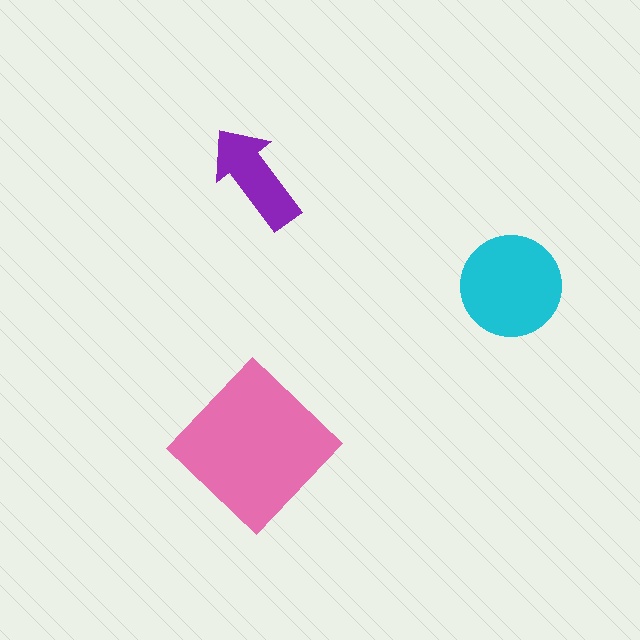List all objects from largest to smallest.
The pink diamond, the cyan circle, the purple arrow.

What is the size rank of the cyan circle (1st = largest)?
2nd.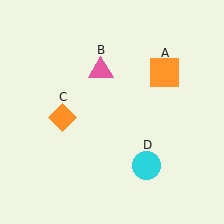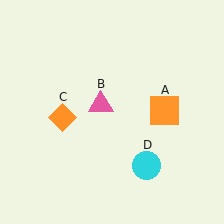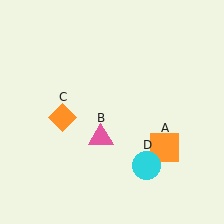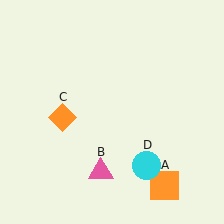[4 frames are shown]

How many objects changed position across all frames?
2 objects changed position: orange square (object A), pink triangle (object B).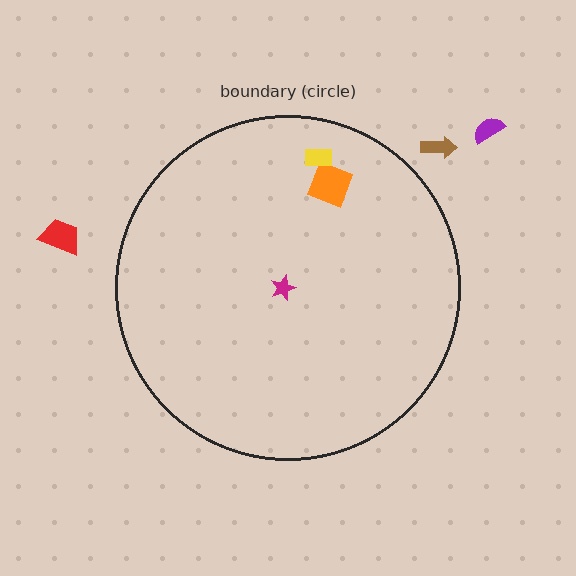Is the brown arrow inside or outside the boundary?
Outside.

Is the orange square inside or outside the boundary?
Inside.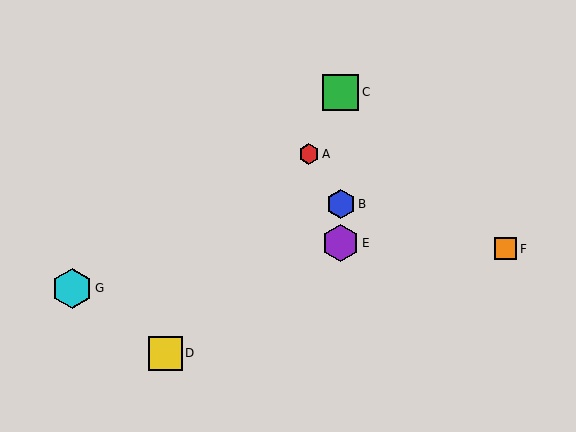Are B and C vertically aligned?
Yes, both are at x≈341.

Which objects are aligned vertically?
Objects B, C, E are aligned vertically.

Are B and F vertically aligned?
No, B is at x≈341 and F is at x≈505.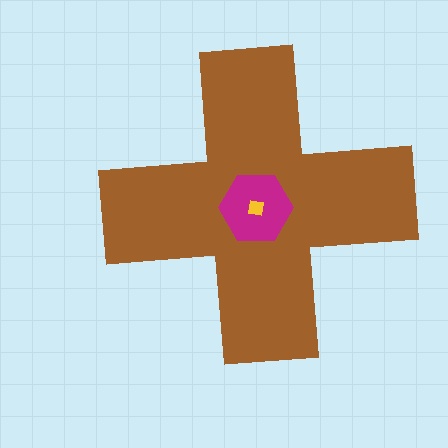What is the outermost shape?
The brown cross.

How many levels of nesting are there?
3.